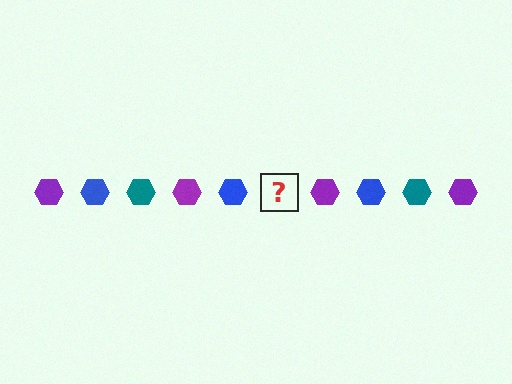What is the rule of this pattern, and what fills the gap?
The rule is that the pattern cycles through purple, blue, teal hexagons. The gap should be filled with a teal hexagon.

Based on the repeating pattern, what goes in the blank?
The blank should be a teal hexagon.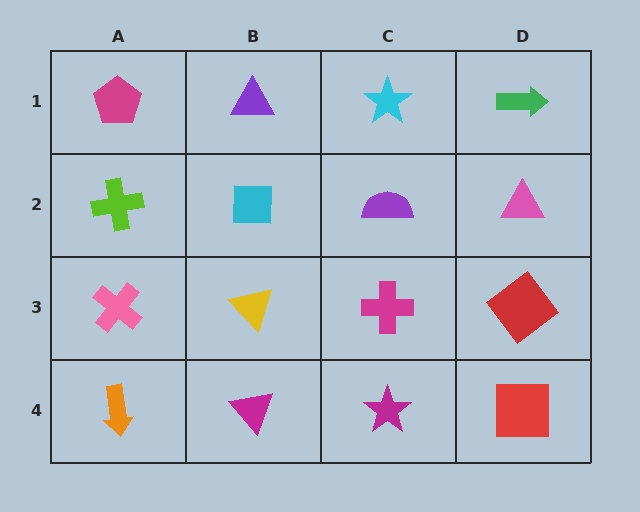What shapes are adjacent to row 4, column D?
A red diamond (row 3, column D), a magenta star (row 4, column C).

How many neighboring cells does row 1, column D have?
2.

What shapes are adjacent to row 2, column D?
A green arrow (row 1, column D), a red diamond (row 3, column D), a purple semicircle (row 2, column C).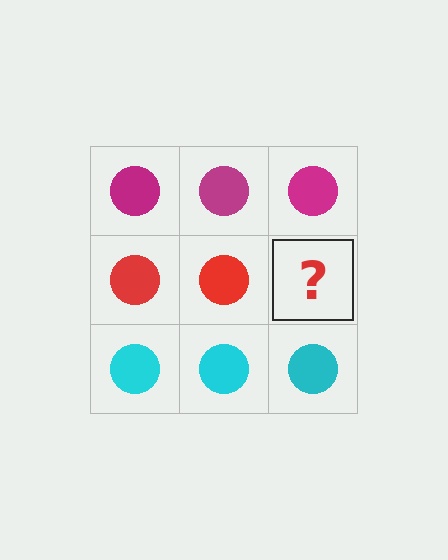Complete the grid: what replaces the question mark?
The question mark should be replaced with a red circle.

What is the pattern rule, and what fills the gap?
The rule is that each row has a consistent color. The gap should be filled with a red circle.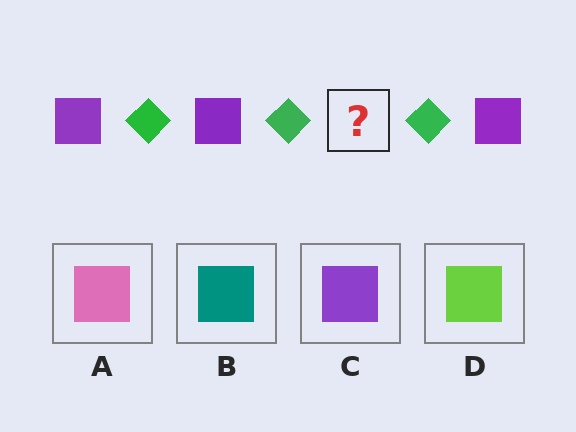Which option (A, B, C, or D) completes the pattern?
C.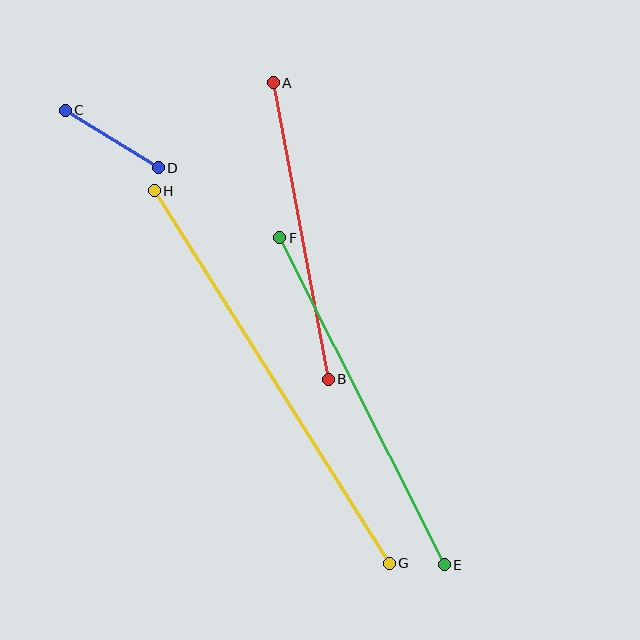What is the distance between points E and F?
The distance is approximately 366 pixels.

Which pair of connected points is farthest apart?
Points G and H are farthest apart.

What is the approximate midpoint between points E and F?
The midpoint is at approximately (362, 401) pixels.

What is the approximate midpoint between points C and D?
The midpoint is at approximately (112, 139) pixels.